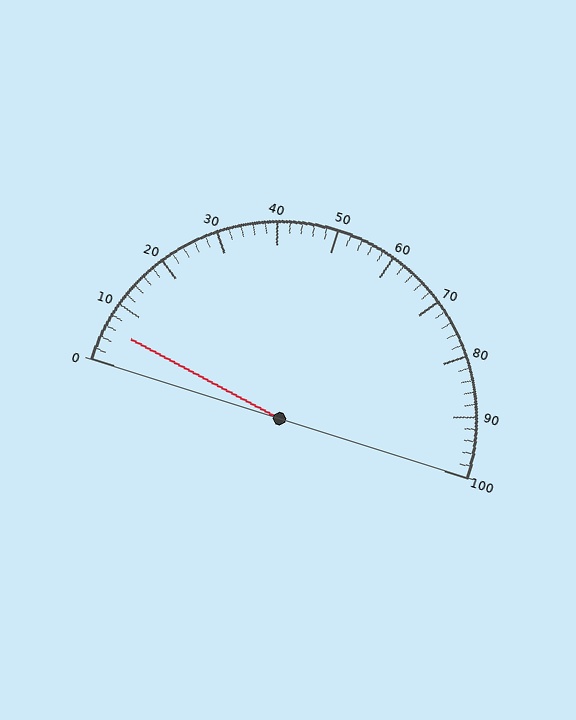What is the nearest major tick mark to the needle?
The nearest major tick mark is 10.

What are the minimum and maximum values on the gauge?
The gauge ranges from 0 to 100.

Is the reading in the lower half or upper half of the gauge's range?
The reading is in the lower half of the range (0 to 100).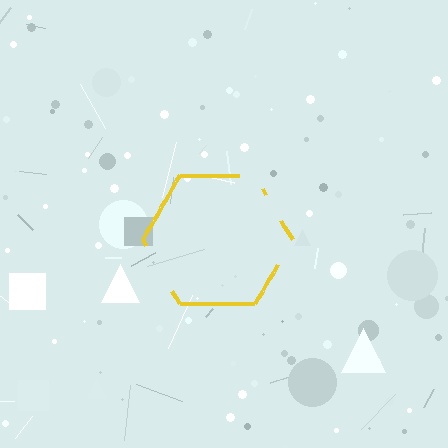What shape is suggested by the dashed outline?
The dashed outline suggests a hexagon.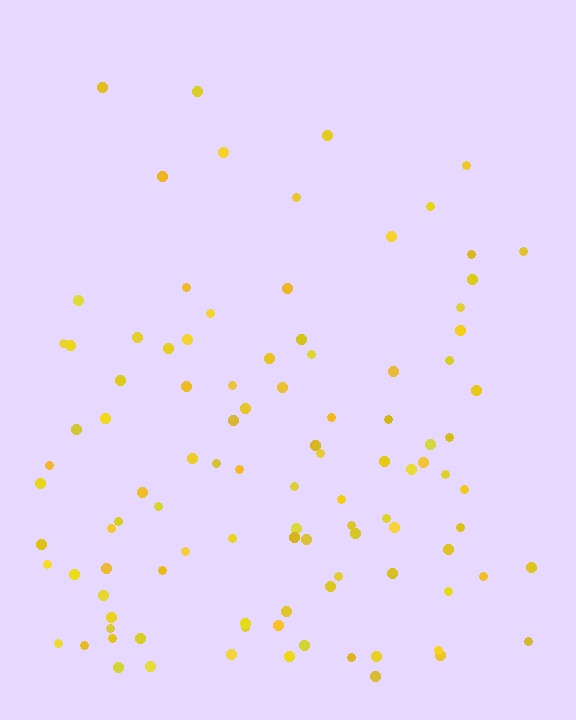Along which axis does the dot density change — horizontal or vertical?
Vertical.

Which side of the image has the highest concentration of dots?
The bottom.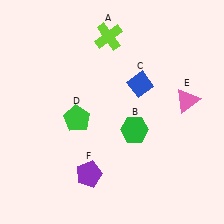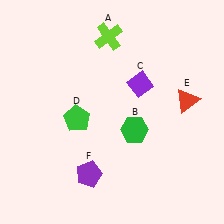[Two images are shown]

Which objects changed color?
C changed from blue to purple. E changed from pink to red.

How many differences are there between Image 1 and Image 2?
There are 2 differences between the two images.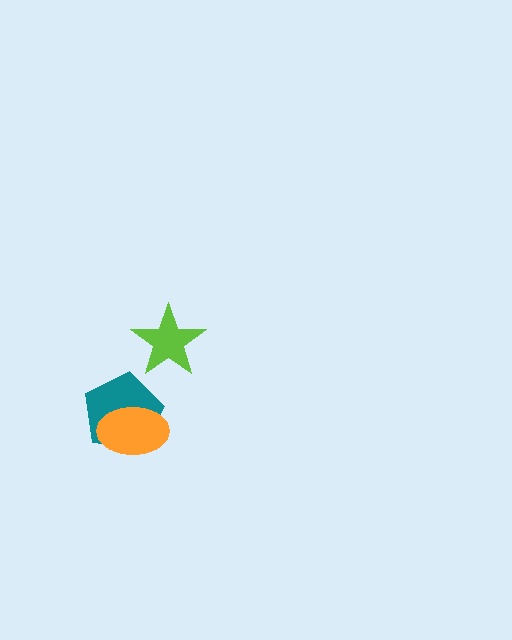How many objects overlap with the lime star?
0 objects overlap with the lime star.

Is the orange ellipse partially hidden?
No, no other shape covers it.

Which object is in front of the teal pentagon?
The orange ellipse is in front of the teal pentagon.